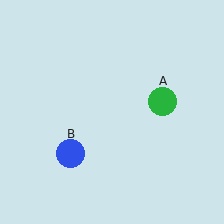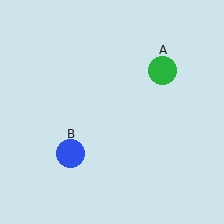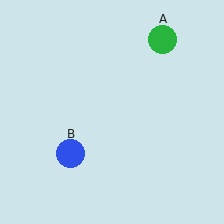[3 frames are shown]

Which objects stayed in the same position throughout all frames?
Blue circle (object B) remained stationary.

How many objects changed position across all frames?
1 object changed position: green circle (object A).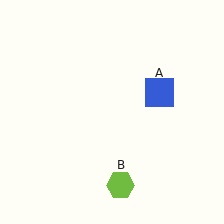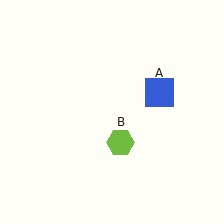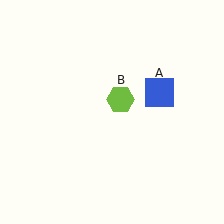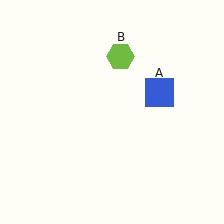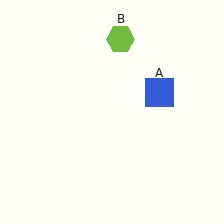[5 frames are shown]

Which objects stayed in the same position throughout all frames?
Blue square (object A) remained stationary.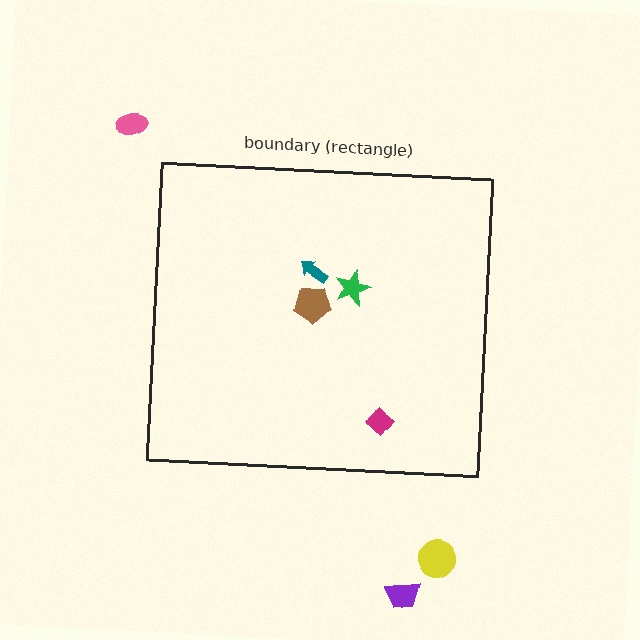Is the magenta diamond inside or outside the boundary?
Inside.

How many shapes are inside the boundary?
4 inside, 3 outside.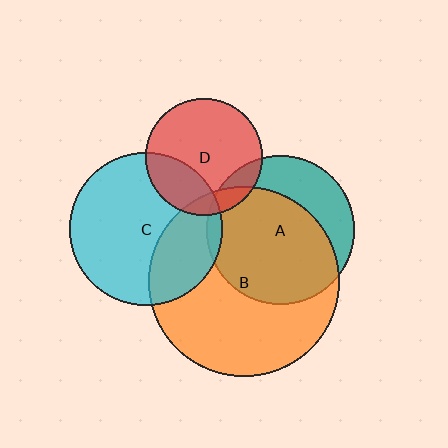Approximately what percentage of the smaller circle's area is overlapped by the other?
Approximately 70%.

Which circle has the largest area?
Circle B (orange).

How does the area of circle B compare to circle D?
Approximately 2.7 times.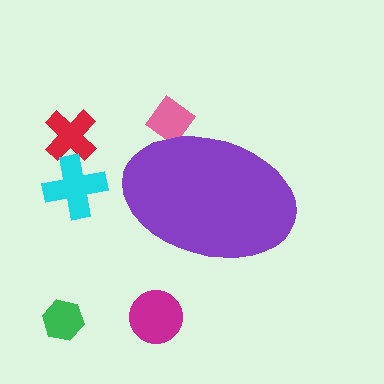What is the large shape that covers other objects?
A purple ellipse.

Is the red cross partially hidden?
No, the red cross is fully visible.